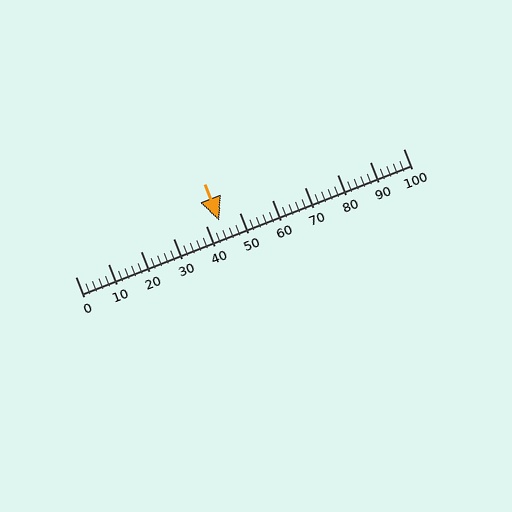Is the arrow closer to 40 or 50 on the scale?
The arrow is closer to 40.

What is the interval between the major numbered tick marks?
The major tick marks are spaced 10 units apart.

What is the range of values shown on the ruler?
The ruler shows values from 0 to 100.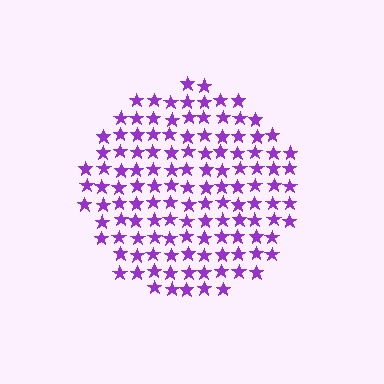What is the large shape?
The large shape is a circle.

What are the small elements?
The small elements are stars.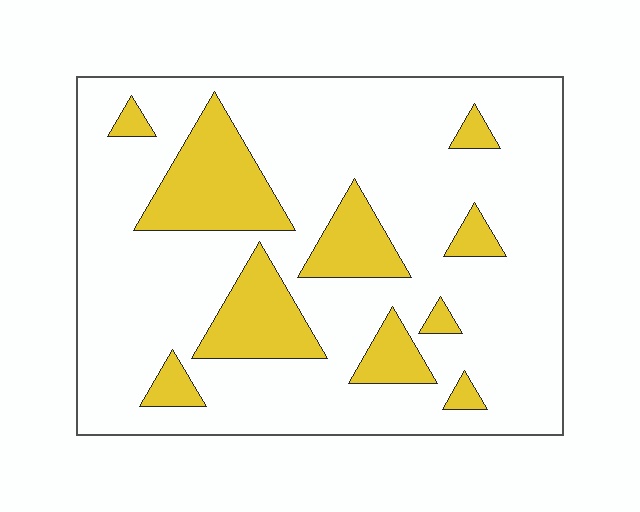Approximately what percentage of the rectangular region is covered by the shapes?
Approximately 20%.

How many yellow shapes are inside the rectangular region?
10.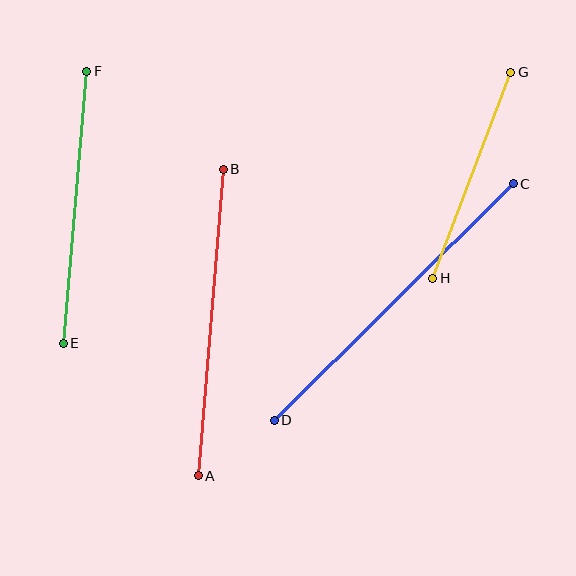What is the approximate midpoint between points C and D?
The midpoint is at approximately (394, 302) pixels.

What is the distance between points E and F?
The distance is approximately 273 pixels.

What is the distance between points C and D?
The distance is approximately 336 pixels.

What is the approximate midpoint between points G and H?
The midpoint is at approximately (472, 175) pixels.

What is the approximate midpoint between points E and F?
The midpoint is at approximately (75, 207) pixels.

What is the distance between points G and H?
The distance is approximately 220 pixels.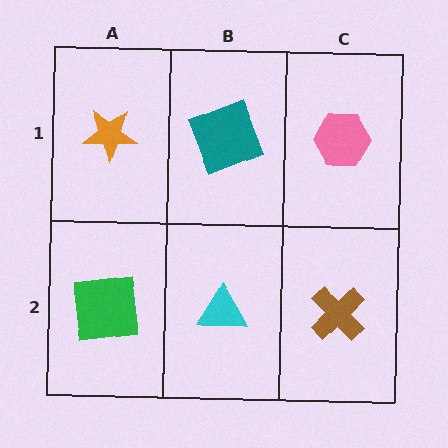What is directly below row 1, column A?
A green square.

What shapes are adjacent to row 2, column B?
A teal square (row 1, column B), a green square (row 2, column A), a brown cross (row 2, column C).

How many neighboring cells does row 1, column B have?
3.